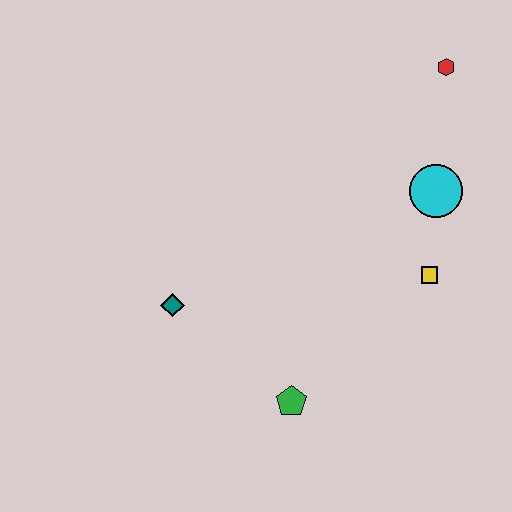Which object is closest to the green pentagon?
The teal diamond is closest to the green pentagon.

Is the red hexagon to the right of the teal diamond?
Yes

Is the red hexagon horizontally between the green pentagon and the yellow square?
No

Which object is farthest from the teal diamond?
The red hexagon is farthest from the teal diamond.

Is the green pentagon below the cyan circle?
Yes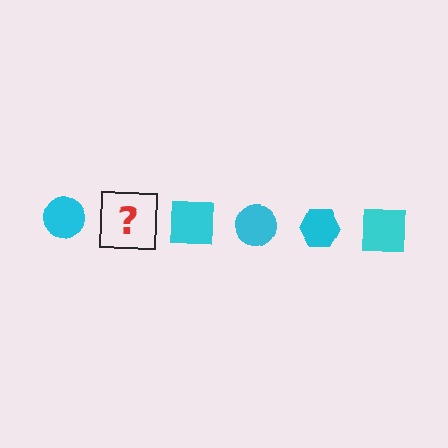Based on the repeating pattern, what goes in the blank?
The blank should be a cyan hexagon.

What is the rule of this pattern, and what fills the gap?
The rule is that the pattern cycles through circle, hexagon, square shapes in cyan. The gap should be filled with a cyan hexagon.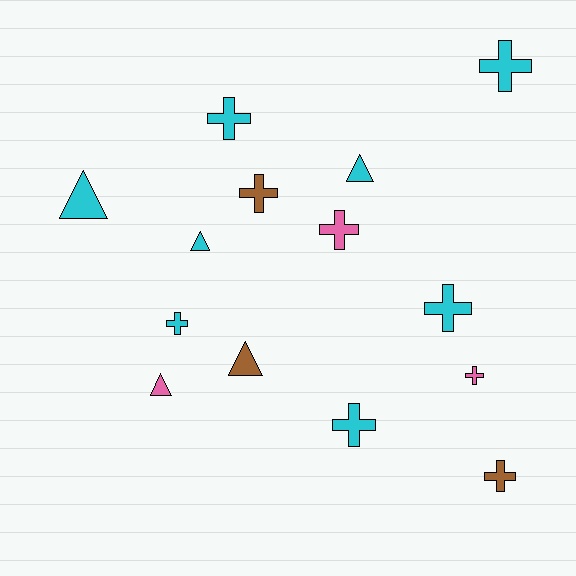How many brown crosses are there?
There are 2 brown crosses.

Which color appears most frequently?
Cyan, with 8 objects.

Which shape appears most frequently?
Cross, with 9 objects.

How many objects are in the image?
There are 14 objects.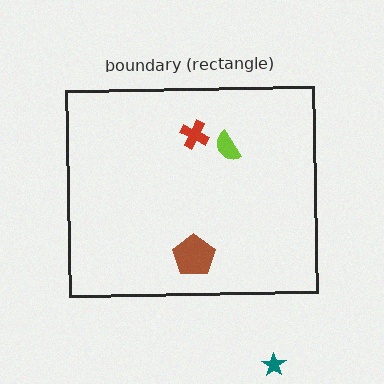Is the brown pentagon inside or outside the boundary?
Inside.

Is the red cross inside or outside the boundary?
Inside.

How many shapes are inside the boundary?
3 inside, 1 outside.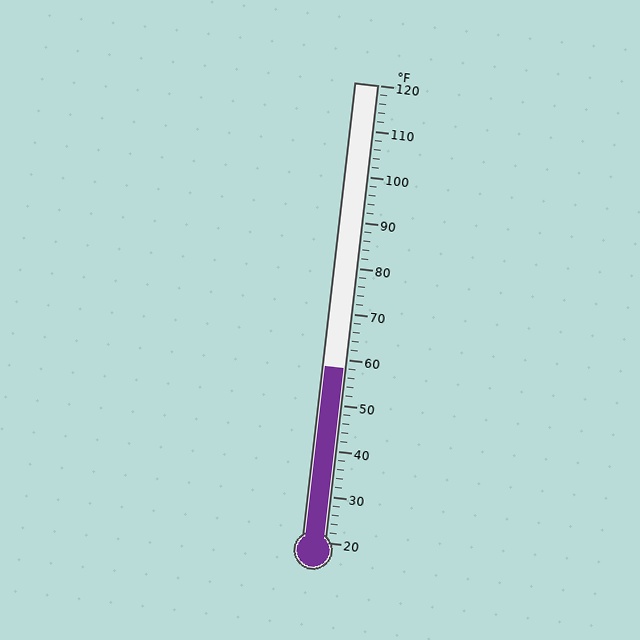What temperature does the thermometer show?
The thermometer shows approximately 58°F.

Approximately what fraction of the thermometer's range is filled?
The thermometer is filled to approximately 40% of its range.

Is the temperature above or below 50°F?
The temperature is above 50°F.